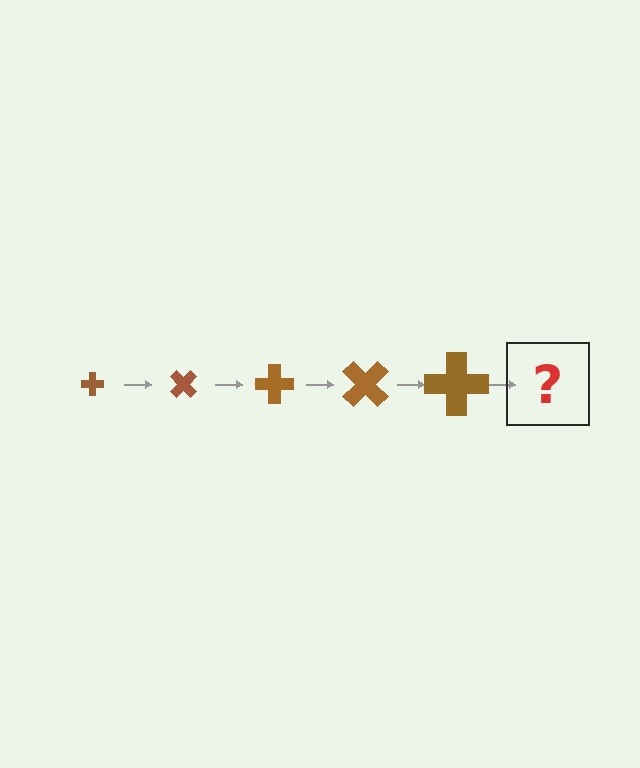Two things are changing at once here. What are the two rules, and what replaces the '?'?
The two rules are that the cross grows larger each step and it rotates 45 degrees each step. The '?' should be a cross, larger than the previous one and rotated 225 degrees from the start.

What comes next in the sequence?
The next element should be a cross, larger than the previous one and rotated 225 degrees from the start.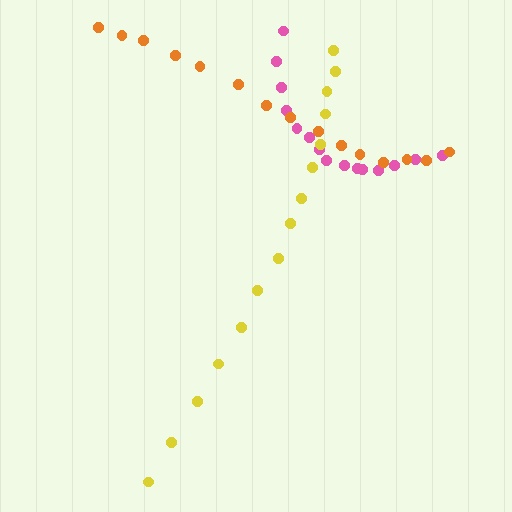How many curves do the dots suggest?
There are 3 distinct paths.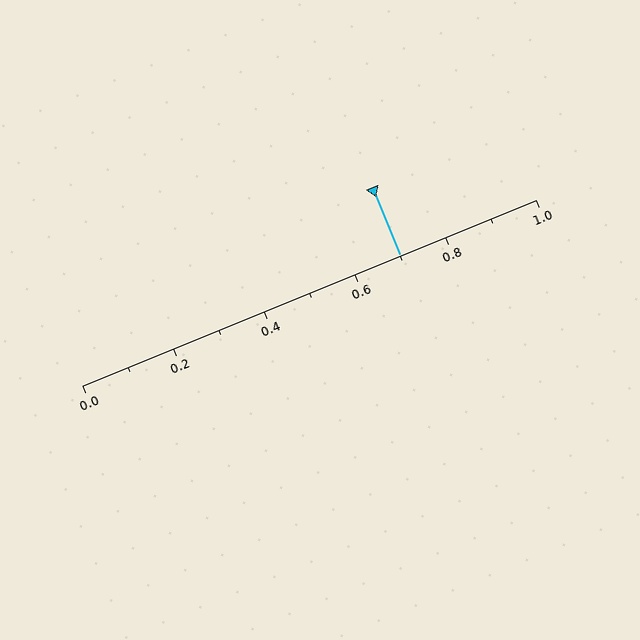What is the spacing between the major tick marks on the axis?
The major ticks are spaced 0.2 apart.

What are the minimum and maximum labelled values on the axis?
The axis runs from 0.0 to 1.0.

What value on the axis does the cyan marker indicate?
The marker indicates approximately 0.7.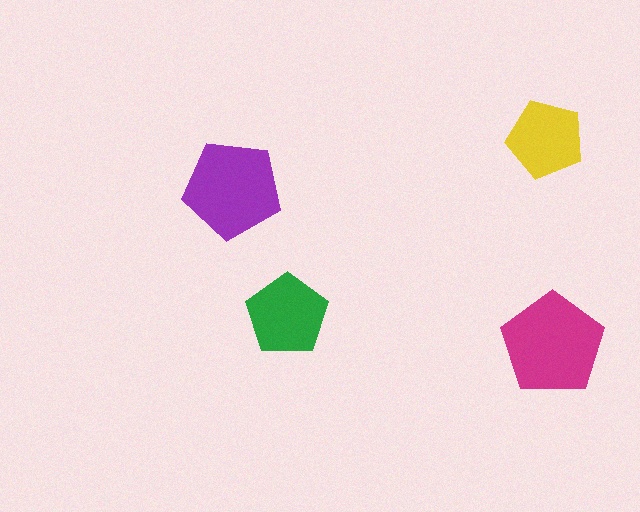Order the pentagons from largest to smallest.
the magenta one, the purple one, the green one, the yellow one.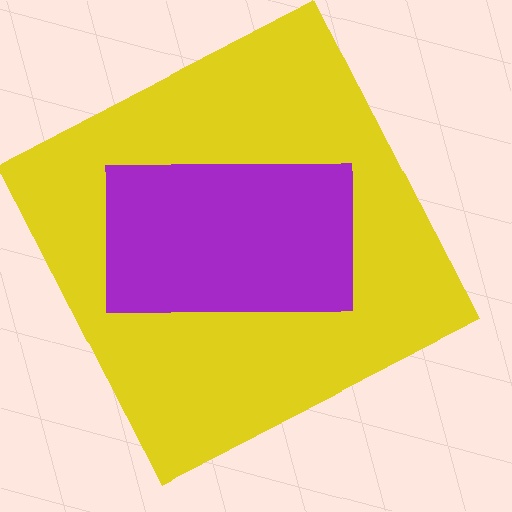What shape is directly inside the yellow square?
The purple rectangle.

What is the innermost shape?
The purple rectangle.